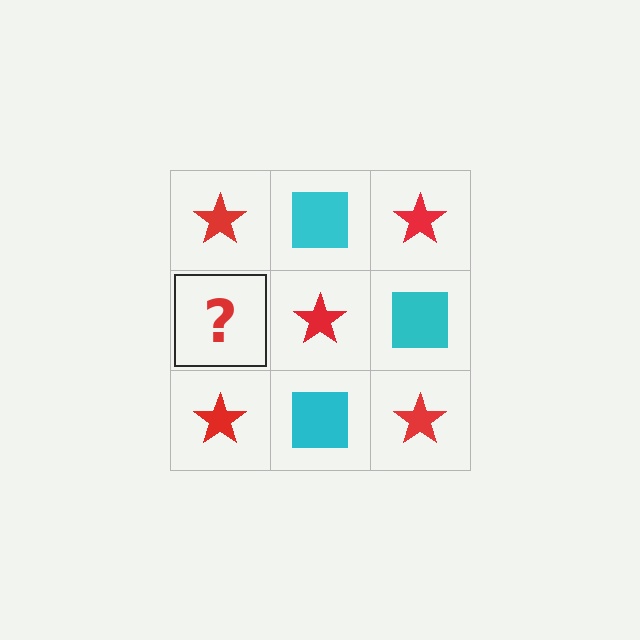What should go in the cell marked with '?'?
The missing cell should contain a cyan square.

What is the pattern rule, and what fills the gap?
The rule is that it alternates red star and cyan square in a checkerboard pattern. The gap should be filled with a cyan square.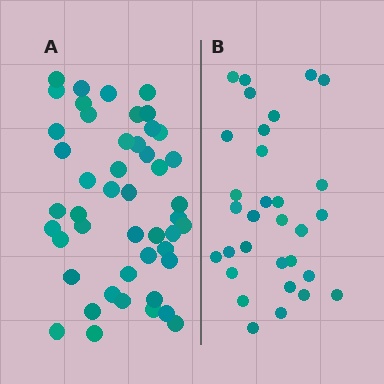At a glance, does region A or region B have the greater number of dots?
Region A (the left region) has more dots.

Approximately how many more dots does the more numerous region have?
Region A has approximately 15 more dots than region B.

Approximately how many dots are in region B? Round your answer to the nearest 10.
About 30 dots. (The exact count is 31, which rounds to 30.)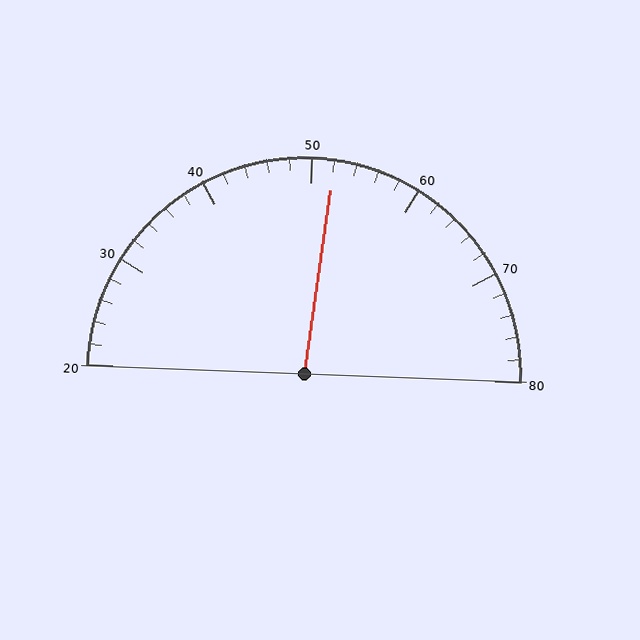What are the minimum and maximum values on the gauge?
The gauge ranges from 20 to 80.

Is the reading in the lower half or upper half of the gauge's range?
The reading is in the upper half of the range (20 to 80).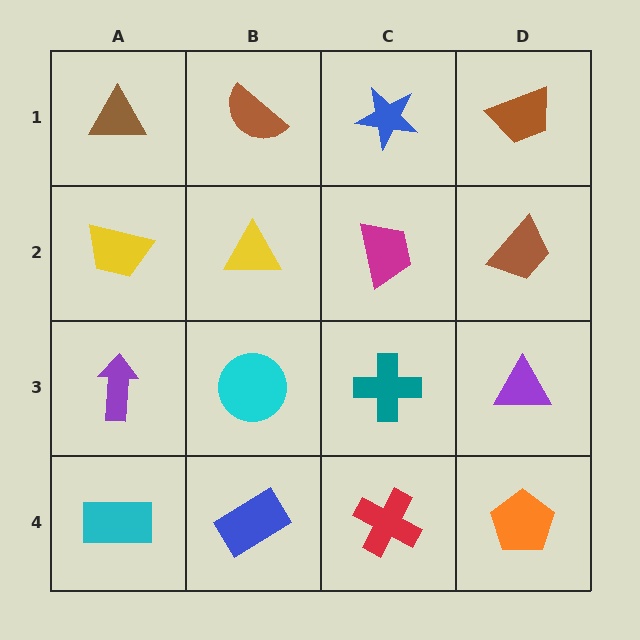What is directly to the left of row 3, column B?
A purple arrow.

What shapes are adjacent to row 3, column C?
A magenta trapezoid (row 2, column C), a red cross (row 4, column C), a cyan circle (row 3, column B), a purple triangle (row 3, column D).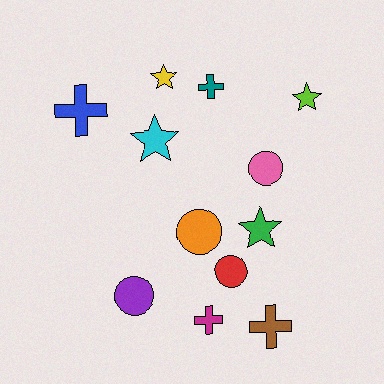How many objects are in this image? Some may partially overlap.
There are 12 objects.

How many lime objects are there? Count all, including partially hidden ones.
There is 1 lime object.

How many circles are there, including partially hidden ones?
There are 4 circles.